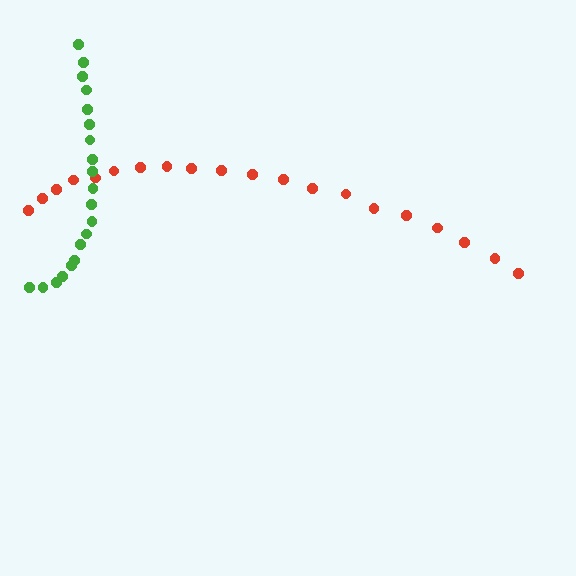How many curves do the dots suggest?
There are 2 distinct paths.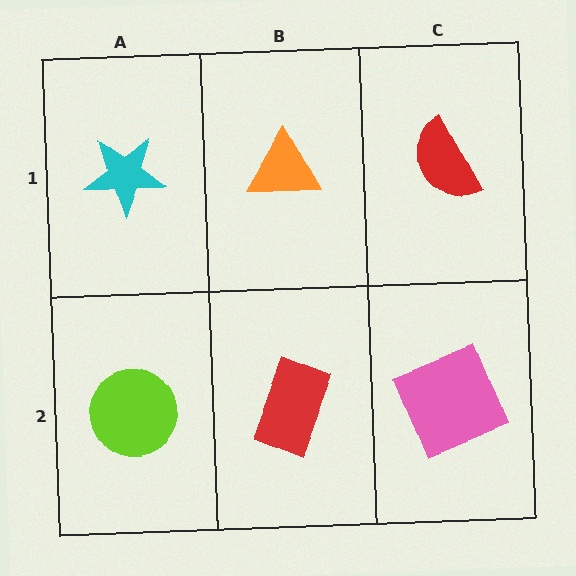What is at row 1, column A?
A cyan star.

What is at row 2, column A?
A lime circle.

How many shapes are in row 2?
3 shapes.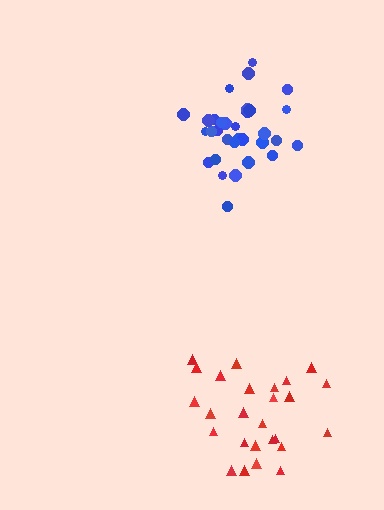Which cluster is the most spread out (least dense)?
Red.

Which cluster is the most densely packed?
Blue.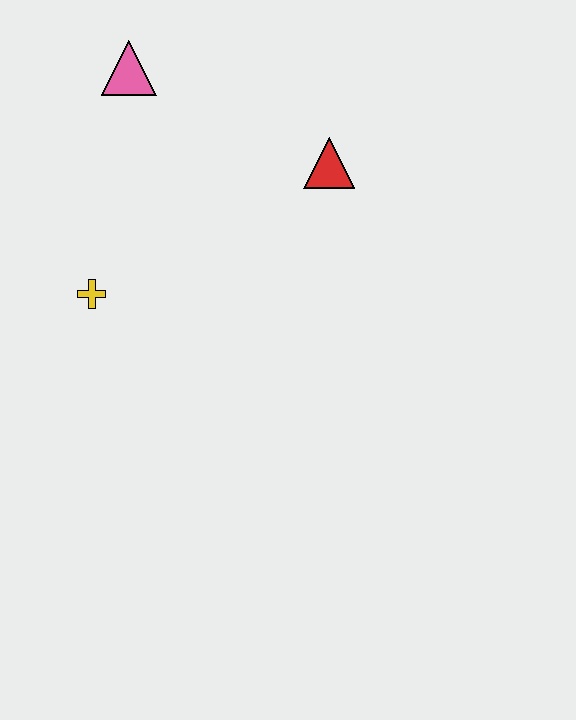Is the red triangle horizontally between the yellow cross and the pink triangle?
No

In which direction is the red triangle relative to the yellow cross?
The red triangle is to the right of the yellow cross.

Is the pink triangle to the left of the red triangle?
Yes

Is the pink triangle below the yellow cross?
No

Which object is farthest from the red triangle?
The yellow cross is farthest from the red triangle.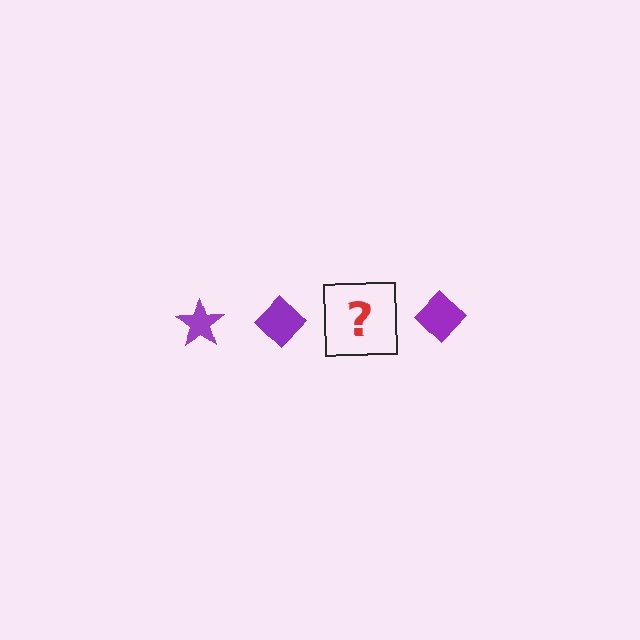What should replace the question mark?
The question mark should be replaced with a purple star.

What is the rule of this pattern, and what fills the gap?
The rule is that the pattern cycles through star, diamond shapes in purple. The gap should be filled with a purple star.